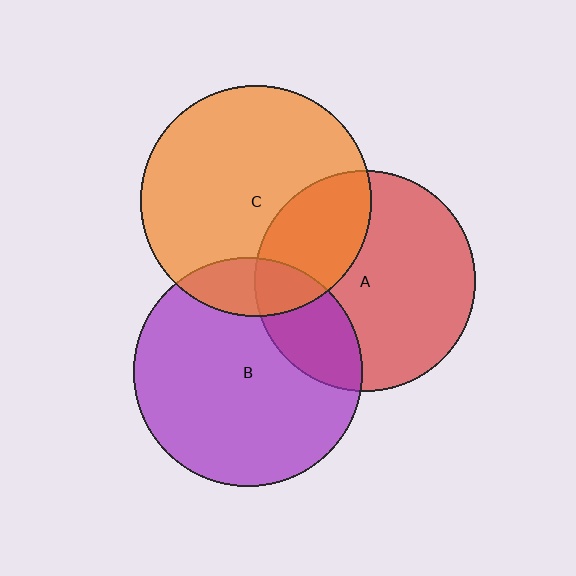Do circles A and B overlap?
Yes.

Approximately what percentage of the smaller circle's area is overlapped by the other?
Approximately 25%.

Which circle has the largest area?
Circle C (orange).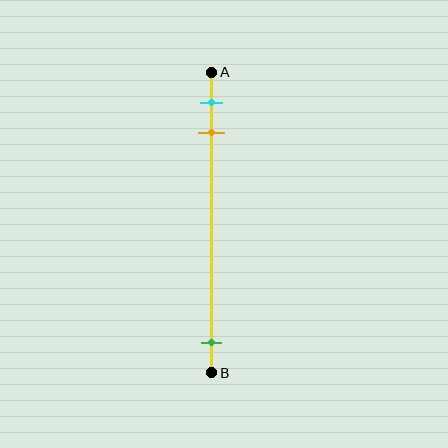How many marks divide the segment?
There are 3 marks dividing the segment.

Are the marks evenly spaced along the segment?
No, the marks are not evenly spaced.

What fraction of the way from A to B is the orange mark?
The orange mark is approximately 20% (0.2) of the way from A to B.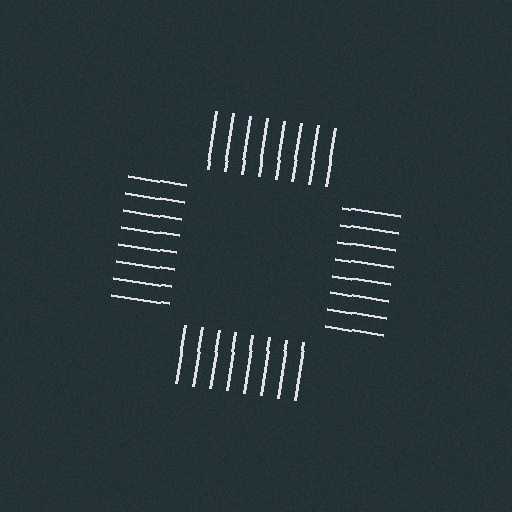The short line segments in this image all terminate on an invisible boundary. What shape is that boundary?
An illusory square — the line segments terminate on its edges but no continuous stroke is drawn.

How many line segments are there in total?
32 — 8 along each of the 4 edges.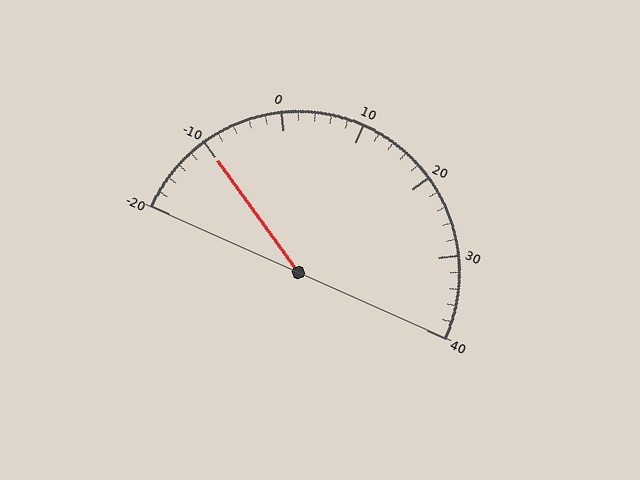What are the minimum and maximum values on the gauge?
The gauge ranges from -20 to 40.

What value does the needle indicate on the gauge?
The needle indicates approximately -10.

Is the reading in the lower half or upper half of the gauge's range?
The reading is in the lower half of the range (-20 to 40).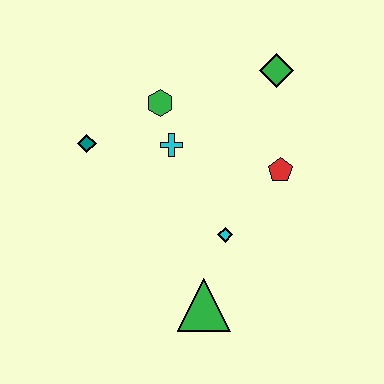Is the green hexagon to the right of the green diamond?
No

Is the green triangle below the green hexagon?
Yes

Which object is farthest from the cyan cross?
The green triangle is farthest from the cyan cross.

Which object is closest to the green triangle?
The cyan diamond is closest to the green triangle.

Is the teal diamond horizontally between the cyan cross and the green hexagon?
No